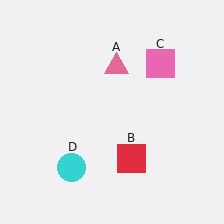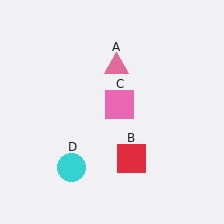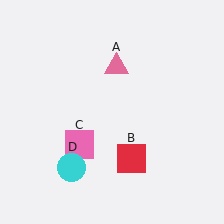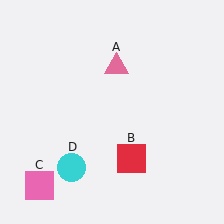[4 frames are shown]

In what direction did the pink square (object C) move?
The pink square (object C) moved down and to the left.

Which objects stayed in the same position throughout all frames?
Pink triangle (object A) and red square (object B) and cyan circle (object D) remained stationary.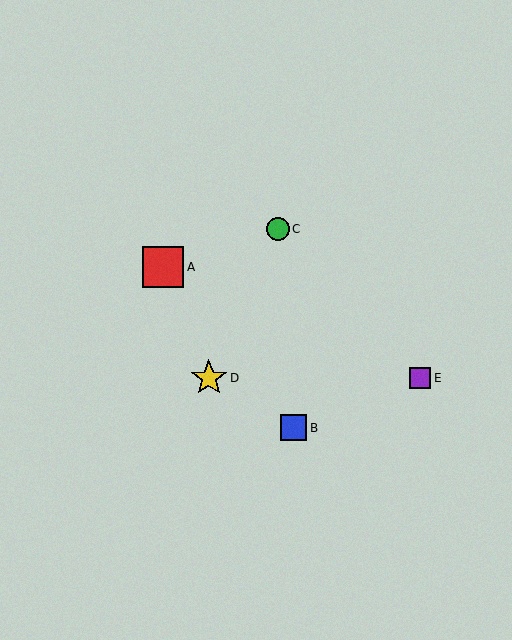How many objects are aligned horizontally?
2 objects (D, E) are aligned horizontally.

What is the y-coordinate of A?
Object A is at y≈267.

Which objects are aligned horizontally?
Objects D, E are aligned horizontally.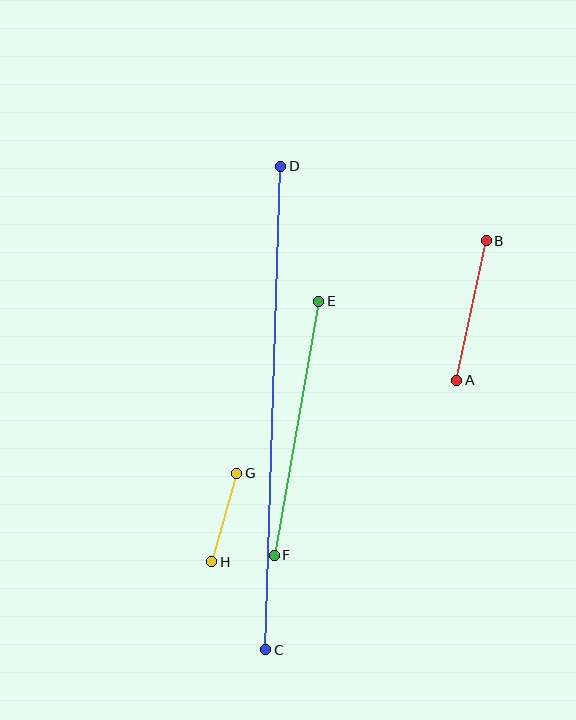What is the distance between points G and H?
The distance is approximately 92 pixels.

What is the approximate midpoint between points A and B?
The midpoint is at approximately (472, 311) pixels.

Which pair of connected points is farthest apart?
Points C and D are farthest apart.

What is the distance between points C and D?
The distance is approximately 484 pixels.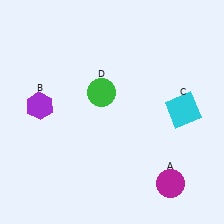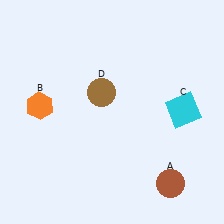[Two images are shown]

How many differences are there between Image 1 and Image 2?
There are 3 differences between the two images.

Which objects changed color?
A changed from magenta to brown. B changed from purple to orange. D changed from green to brown.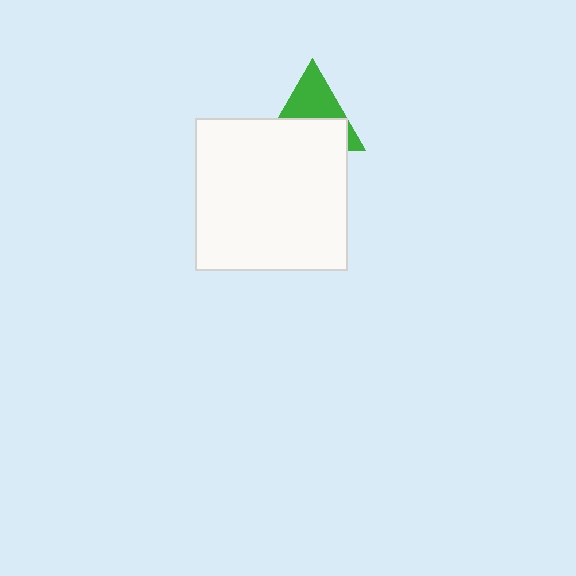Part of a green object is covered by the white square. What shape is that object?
It is a triangle.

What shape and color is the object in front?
The object in front is a white square.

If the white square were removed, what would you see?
You would see the complete green triangle.